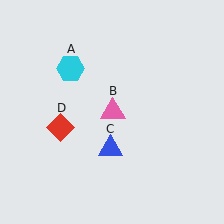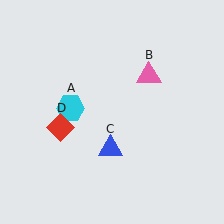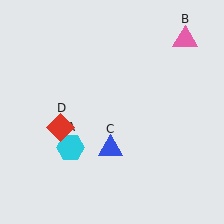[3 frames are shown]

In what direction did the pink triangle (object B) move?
The pink triangle (object B) moved up and to the right.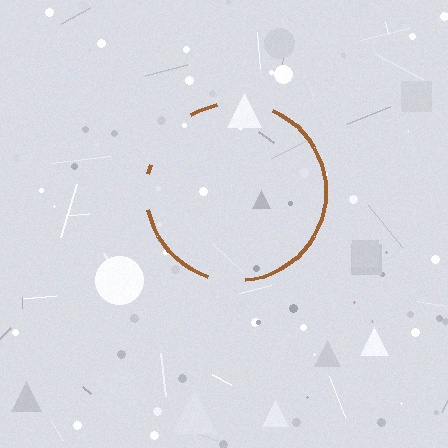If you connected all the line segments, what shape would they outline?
They would outline a circle.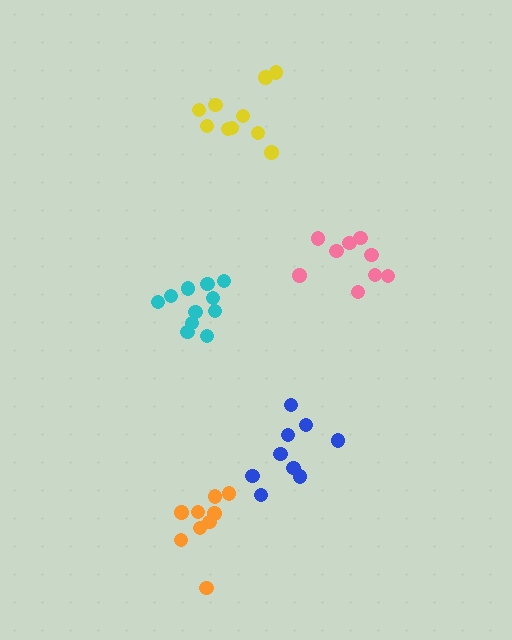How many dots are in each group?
Group 1: 10 dots, Group 2: 11 dots, Group 3: 9 dots, Group 4: 9 dots, Group 5: 9 dots (48 total).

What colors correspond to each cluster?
The clusters are colored: yellow, cyan, blue, pink, orange.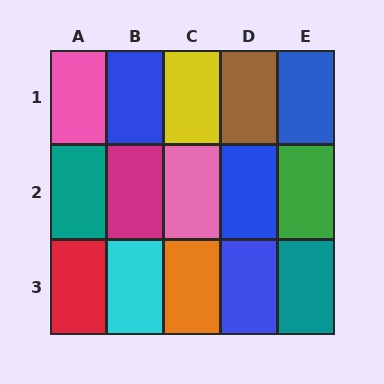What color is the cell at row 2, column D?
Blue.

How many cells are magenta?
1 cell is magenta.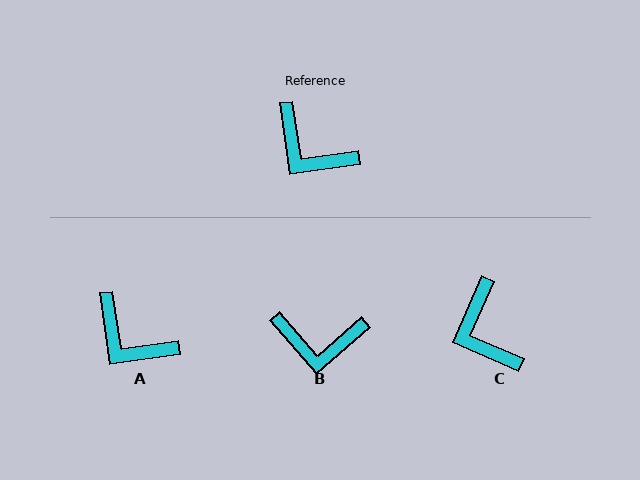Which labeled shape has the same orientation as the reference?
A.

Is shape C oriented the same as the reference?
No, it is off by about 32 degrees.